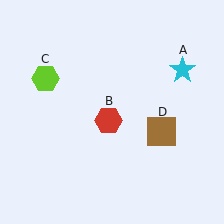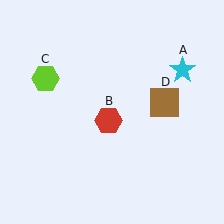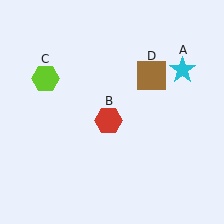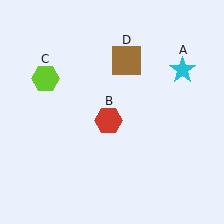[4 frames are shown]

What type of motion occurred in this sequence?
The brown square (object D) rotated counterclockwise around the center of the scene.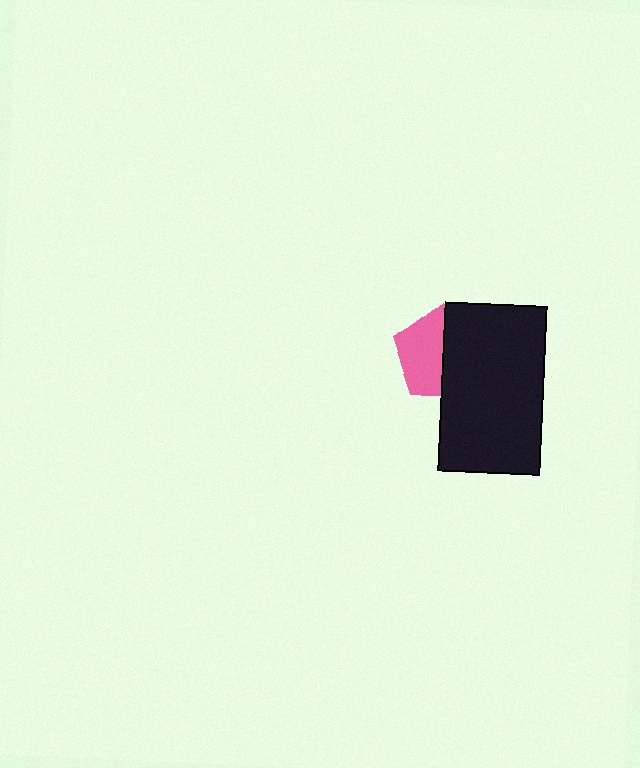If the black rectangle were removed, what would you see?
You would see the complete pink pentagon.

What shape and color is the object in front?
The object in front is a black rectangle.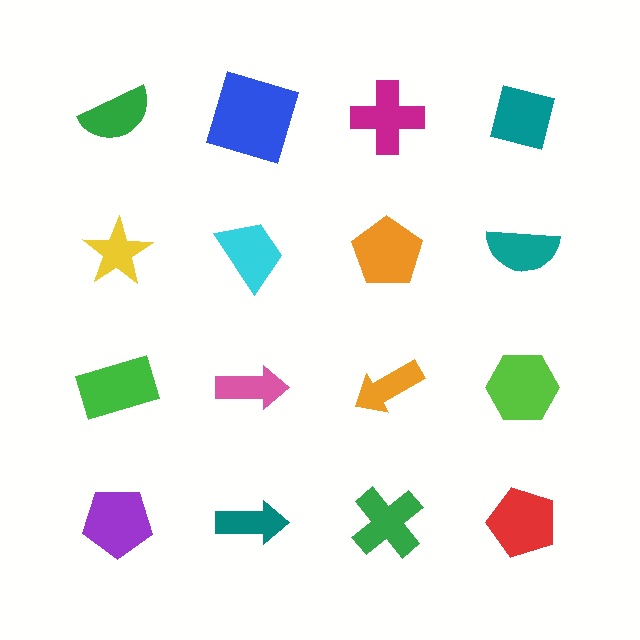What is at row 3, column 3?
An orange arrow.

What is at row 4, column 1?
A purple pentagon.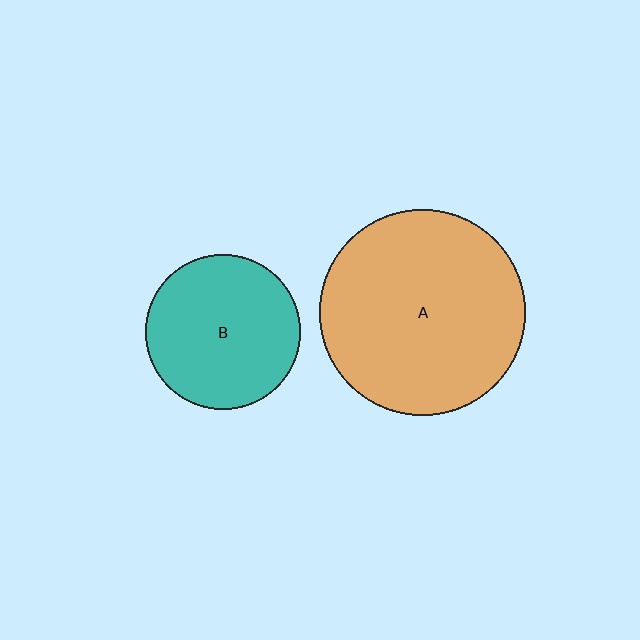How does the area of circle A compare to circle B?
Approximately 1.8 times.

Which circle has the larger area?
Circle A (orange).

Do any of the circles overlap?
No, none of the circles overlap.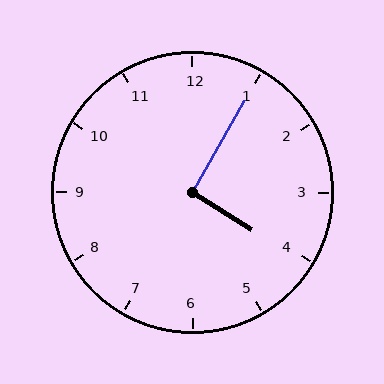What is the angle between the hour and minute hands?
Approximately 92 degrees.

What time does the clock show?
4:05.